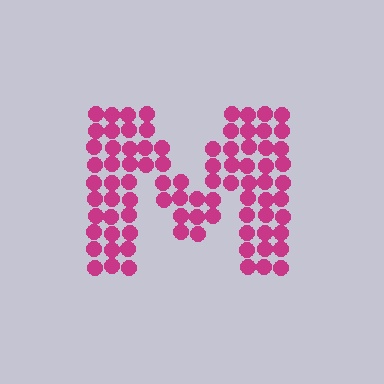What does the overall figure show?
The overall figure shows the letter M.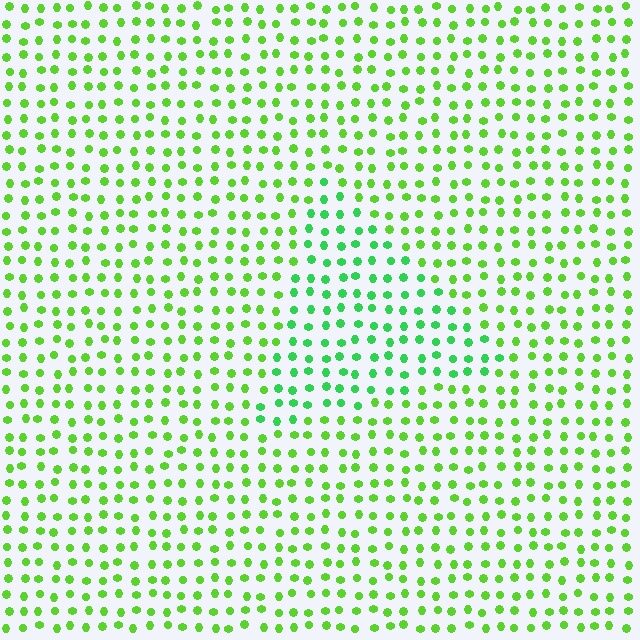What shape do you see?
I see a triangle.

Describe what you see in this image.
The image is filled with small lime elements in a uniform arrangement. A triangle-shaped region is visible where the elements are tinted to a slightly different hue, forming a subtle color boundary.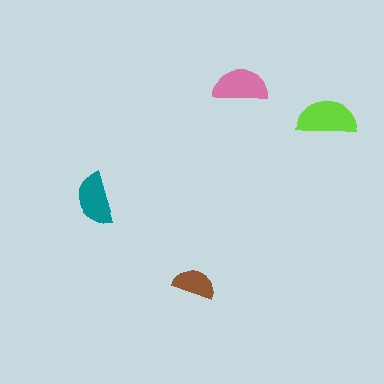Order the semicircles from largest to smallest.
the lime one, the pink one, the teal one, the brown one.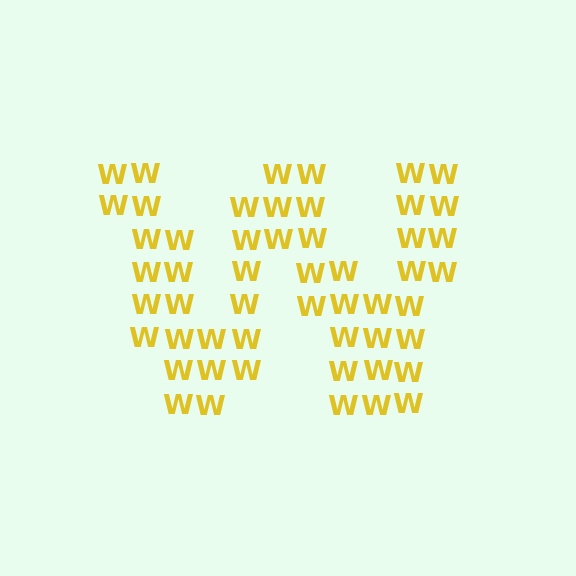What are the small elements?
The small elements are letter W's.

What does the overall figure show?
The overall figure shows the letter W.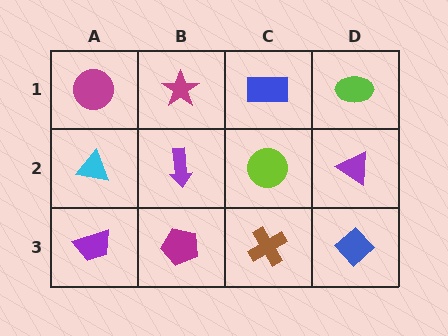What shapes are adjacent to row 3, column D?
A purple triangle (row 2, column D), a brown cross (row 3, column C).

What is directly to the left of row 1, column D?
A blue rectangle.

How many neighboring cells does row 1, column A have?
2.